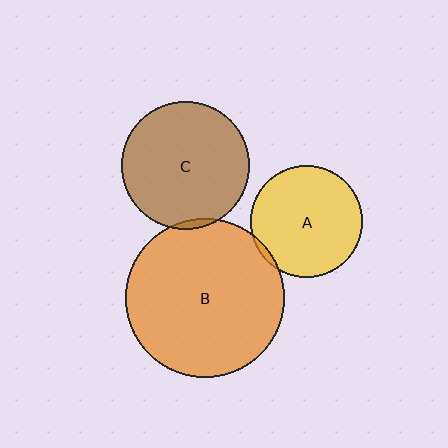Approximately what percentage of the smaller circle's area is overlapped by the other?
Approximately 5%.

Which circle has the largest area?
Circle B (orange).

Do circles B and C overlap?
Yes.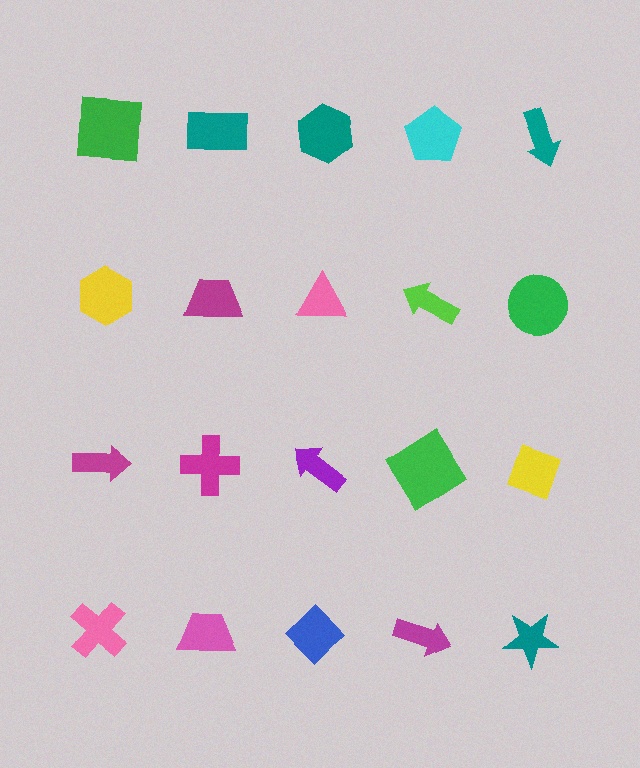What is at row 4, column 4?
A magenta arrow.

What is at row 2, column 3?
A pink triangle.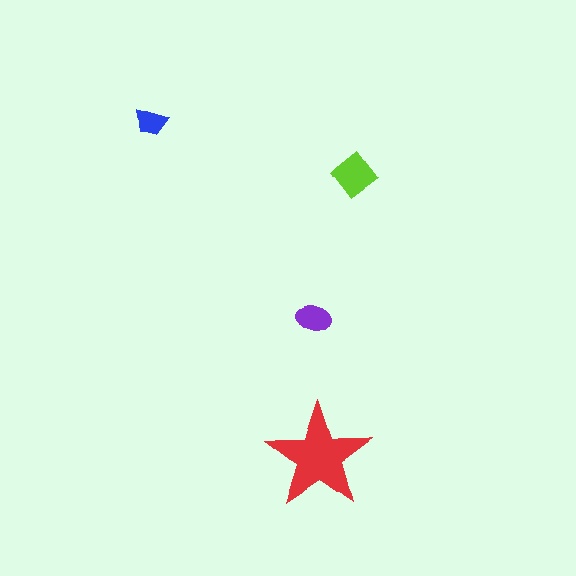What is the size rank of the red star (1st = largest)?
1st.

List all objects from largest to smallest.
The red star, the lime diamond, the purple ellipse, the blue trapezoid.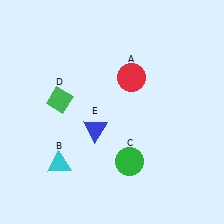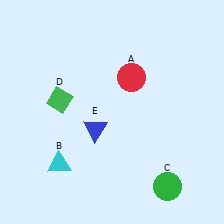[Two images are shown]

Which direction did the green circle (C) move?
The green circle (C) moved right.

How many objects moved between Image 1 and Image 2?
1 object moved between the two images.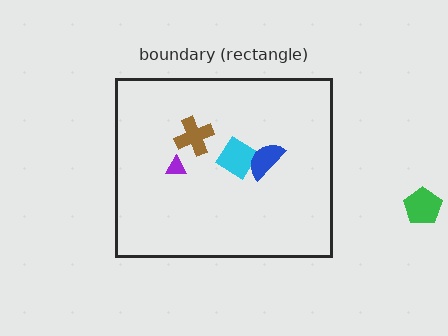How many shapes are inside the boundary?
4 inside, 1 outside.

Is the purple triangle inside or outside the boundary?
Inside.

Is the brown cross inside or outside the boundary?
Inside.